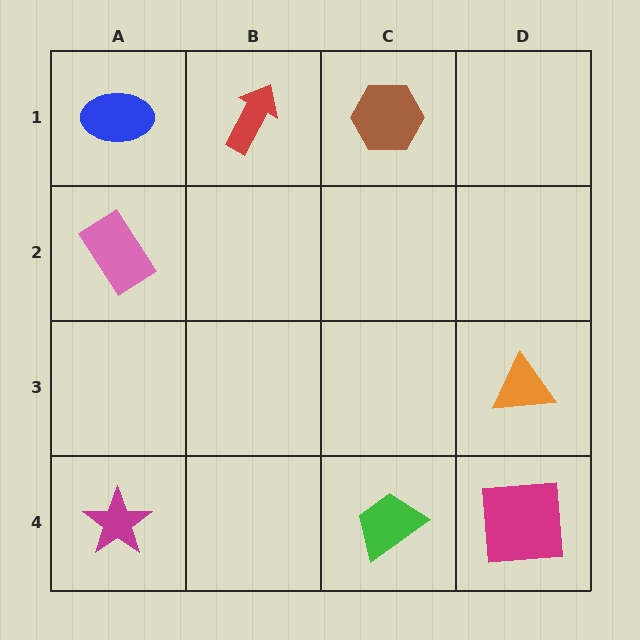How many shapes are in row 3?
1 shape.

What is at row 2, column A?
A pink rectangle.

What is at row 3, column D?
An orange triangle.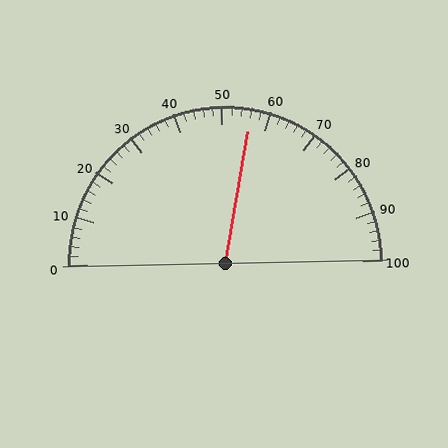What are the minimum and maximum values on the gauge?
The gauge ranges from 0 to 100.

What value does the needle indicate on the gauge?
The needle indicates approximately 56.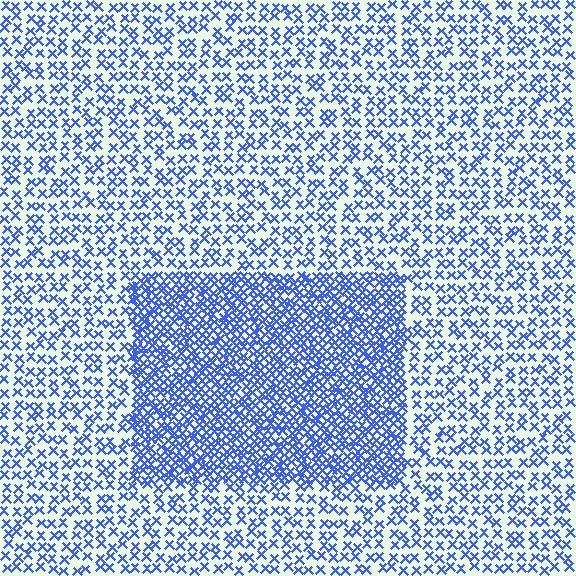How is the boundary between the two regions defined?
The boundary is defined by a change in element density (approximately 2.3x ratio). All elements are the same color, size, and shape.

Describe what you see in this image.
The image contains small blue elements arranged at two different densities. A rectangle-shaped region is visible where the elements are more densely packed than the surrounding area.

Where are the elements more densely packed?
The elements are more densely packed inside the rectangle boundary.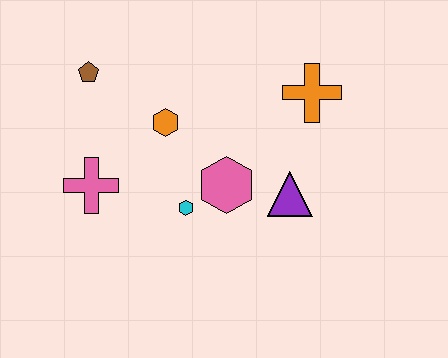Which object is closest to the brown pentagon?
The orange hexagon is closest to the brown pentagon.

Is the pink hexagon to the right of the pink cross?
Yes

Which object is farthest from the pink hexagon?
The brown pentagon is farthest from the pink hexagon.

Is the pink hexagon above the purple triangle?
Yes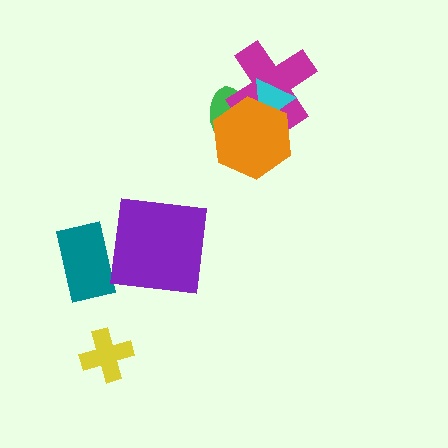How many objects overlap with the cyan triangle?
3 objects overlap with the cyan triangle.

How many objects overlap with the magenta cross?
3 objects overlap with the magenta cross.